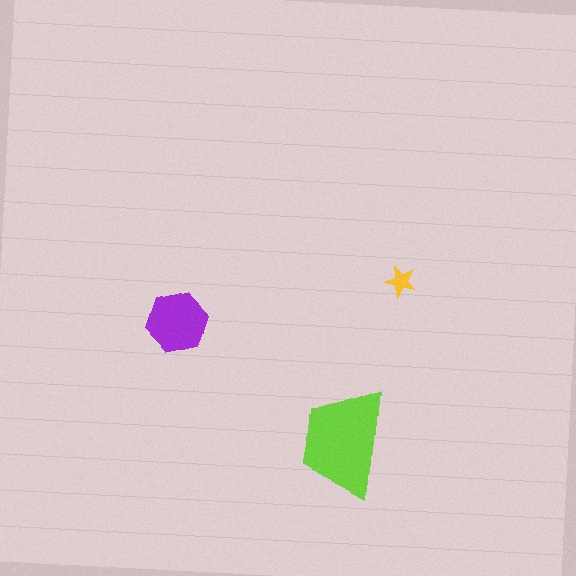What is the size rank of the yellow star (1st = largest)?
3rd.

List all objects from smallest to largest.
The yellow star, the purple hexagon, the lime trapezoid.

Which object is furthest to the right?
The yellow star is rightmost.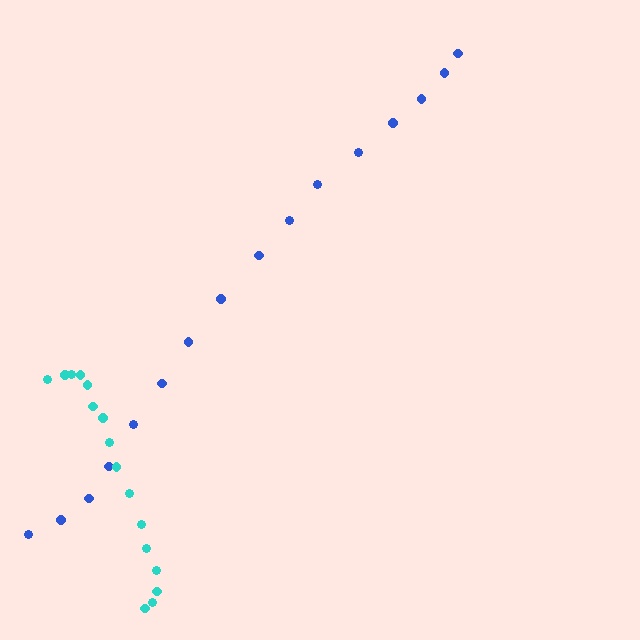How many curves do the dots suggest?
There are 2 distinct paths.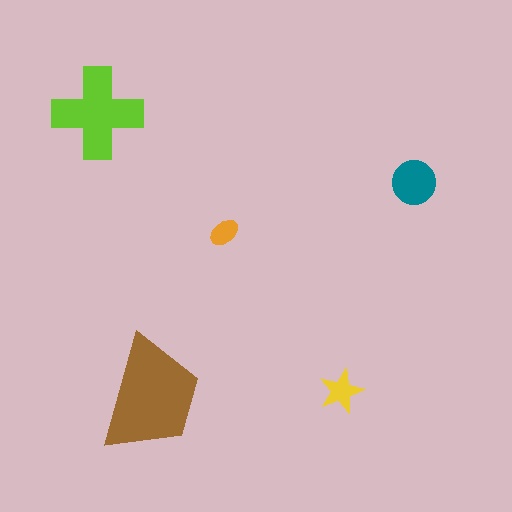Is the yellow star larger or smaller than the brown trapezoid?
Smaller.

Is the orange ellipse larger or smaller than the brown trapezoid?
Smaller.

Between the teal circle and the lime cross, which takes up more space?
The lime cross.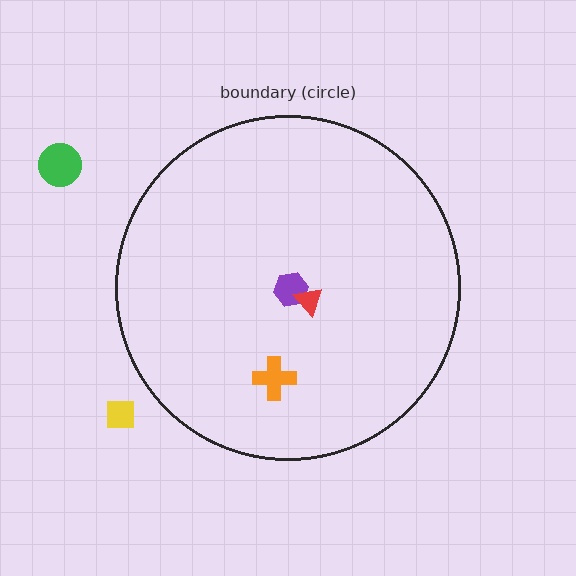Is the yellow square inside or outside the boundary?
Outside.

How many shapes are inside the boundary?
3 inside, 2 outside.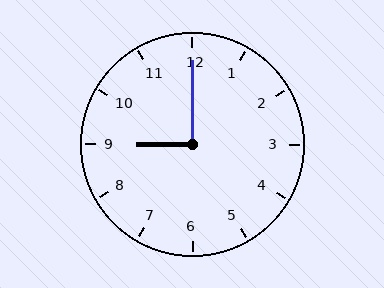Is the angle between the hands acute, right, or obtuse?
It is right.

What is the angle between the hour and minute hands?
Approximately 90 degrees.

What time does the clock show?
9:00.